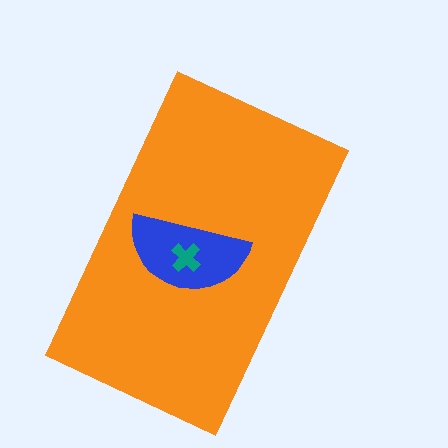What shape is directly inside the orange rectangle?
The blue semicircle.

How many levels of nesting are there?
3.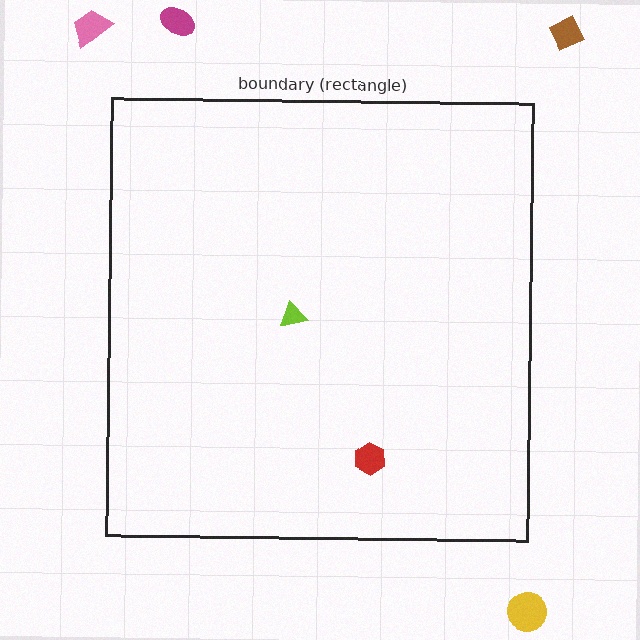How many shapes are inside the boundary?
2 inside, 4 outside.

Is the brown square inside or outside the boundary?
Outside.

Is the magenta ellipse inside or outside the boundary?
Outside.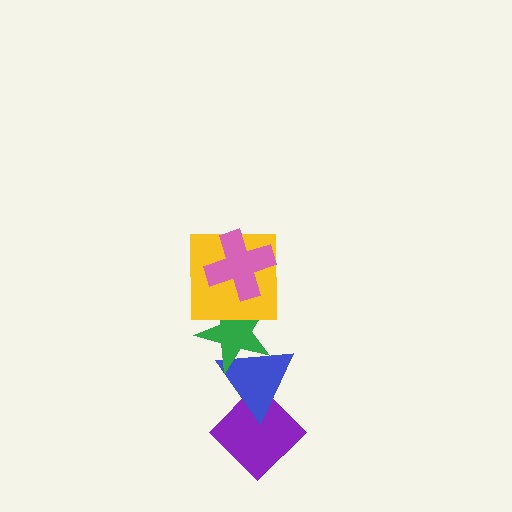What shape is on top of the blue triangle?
The green star is on top of the blue triangle.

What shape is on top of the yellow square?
The pink cross is on top of the yellow square.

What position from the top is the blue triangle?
The blue triangle is 4th from the top.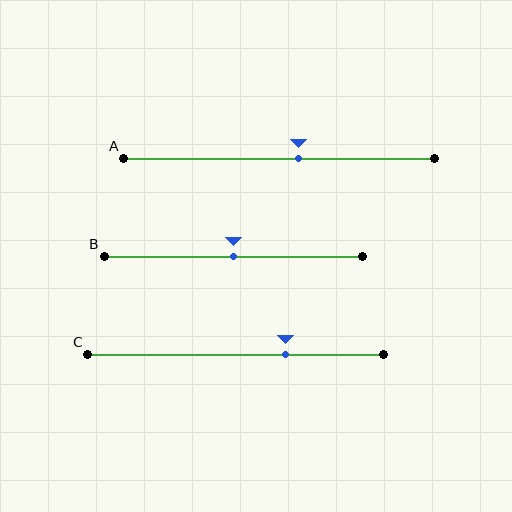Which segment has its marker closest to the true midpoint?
Segment B has its marker closest to the true midpoint.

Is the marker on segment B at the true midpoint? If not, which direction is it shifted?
Yes, the marker on segment B is at the true midpoint.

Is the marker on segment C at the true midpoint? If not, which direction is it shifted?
No, the marker on segment C is shifted to the right by about 17% of the segment length.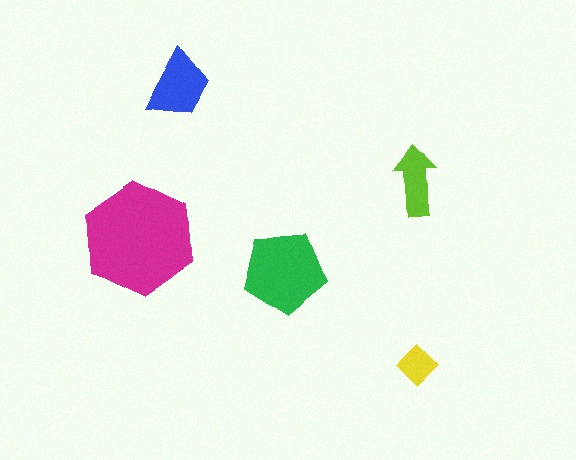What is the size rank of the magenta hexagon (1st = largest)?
1st.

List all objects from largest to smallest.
The magenta hexagon, the green pentagon, the blue trapezoid, the lime arrow, the yellow diamond.